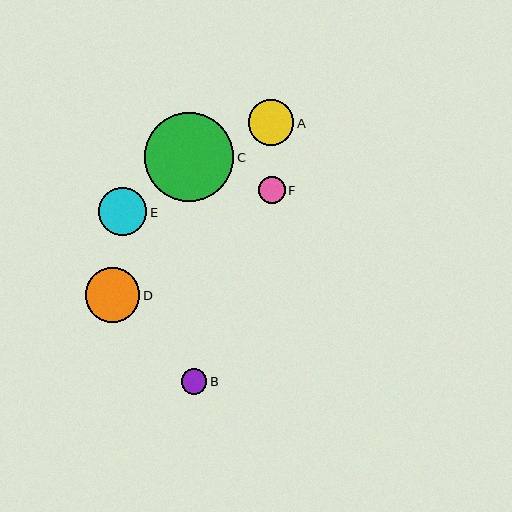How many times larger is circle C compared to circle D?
Circle C is approximately 1.6 times the size of circle D.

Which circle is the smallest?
Circle B is the smallest with a size of approximately 26 pixels.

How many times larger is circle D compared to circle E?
Circle D is approximately 1.1 times the size of circle E.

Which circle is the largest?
Circle C is the largest with a size of approximately 90 pixels.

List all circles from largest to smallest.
From largest to smallest: C, D, E, A, F, B.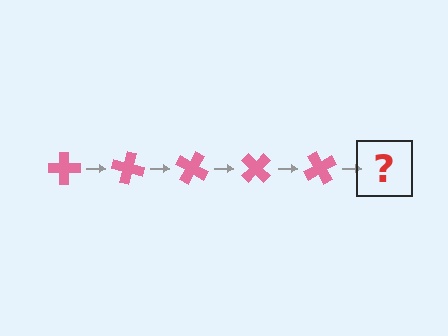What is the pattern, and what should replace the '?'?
The pattern is that the cross rotates 15 degrees each step. The '?' should be a pink cross rotated 75 degrees.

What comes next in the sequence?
The next element should be a pink cross rotated 75 degrees.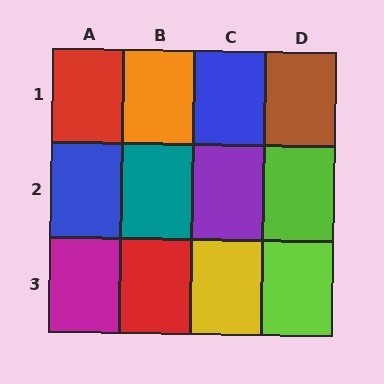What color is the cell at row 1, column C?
Blue.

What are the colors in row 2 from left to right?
Blue, teal, purple, lime.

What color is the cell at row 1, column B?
Orange.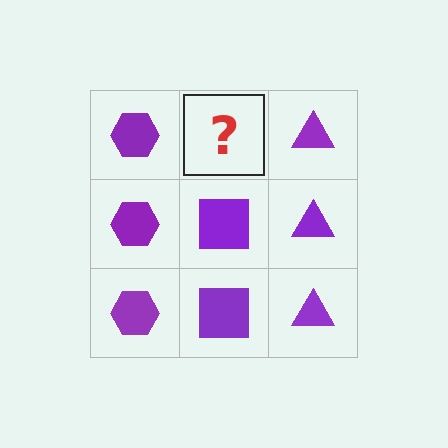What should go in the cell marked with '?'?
The missing cell should contain a purple square.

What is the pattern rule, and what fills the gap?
The rule is that each column has a consistent shape. The gap should be filled with a purple square.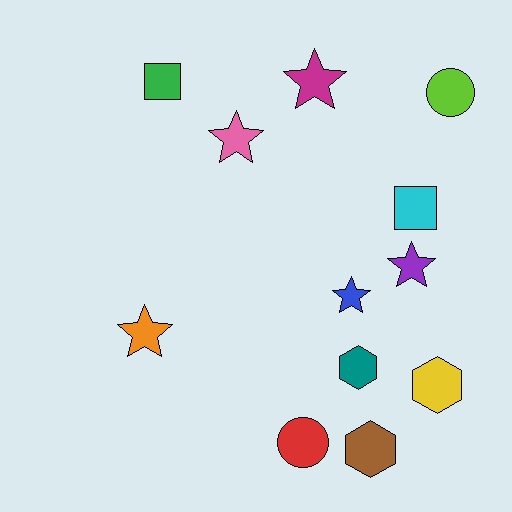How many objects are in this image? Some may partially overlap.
There are 12 objects.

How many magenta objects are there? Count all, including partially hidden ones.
There is 1 magenta object.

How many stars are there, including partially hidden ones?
There are 5 stars.